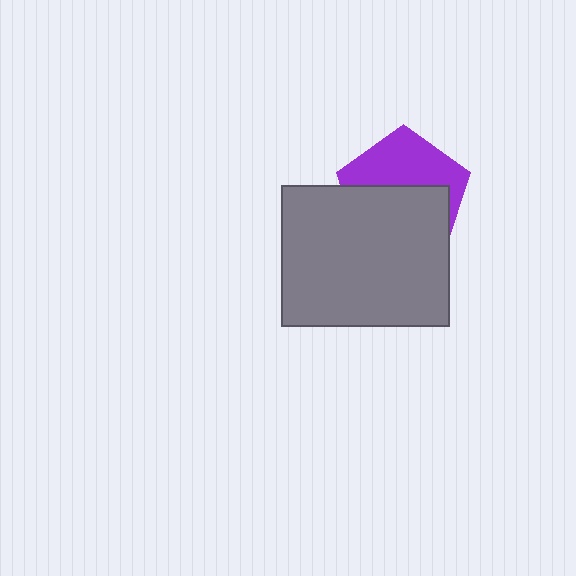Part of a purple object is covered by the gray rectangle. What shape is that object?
It is a pentagon.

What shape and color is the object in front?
The object in front is a gray rectangle.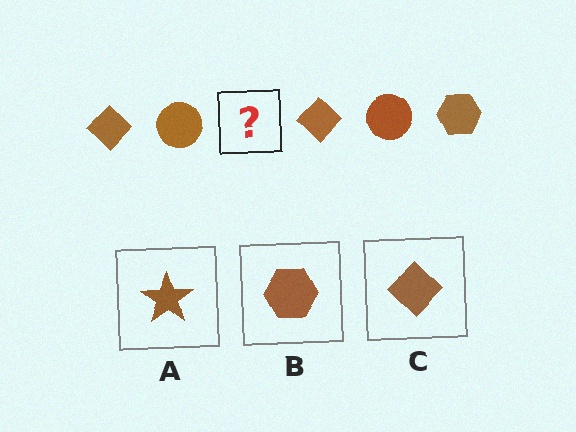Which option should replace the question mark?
Option B.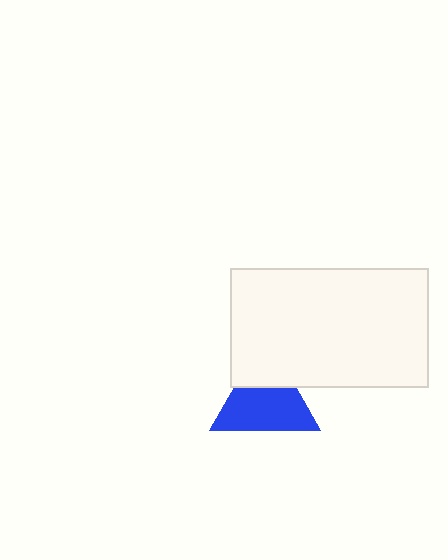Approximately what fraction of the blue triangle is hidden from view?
Roughly 31% of the blue triangle is hidden behind the white rectangle.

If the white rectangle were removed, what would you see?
You would see the complete blue triangle.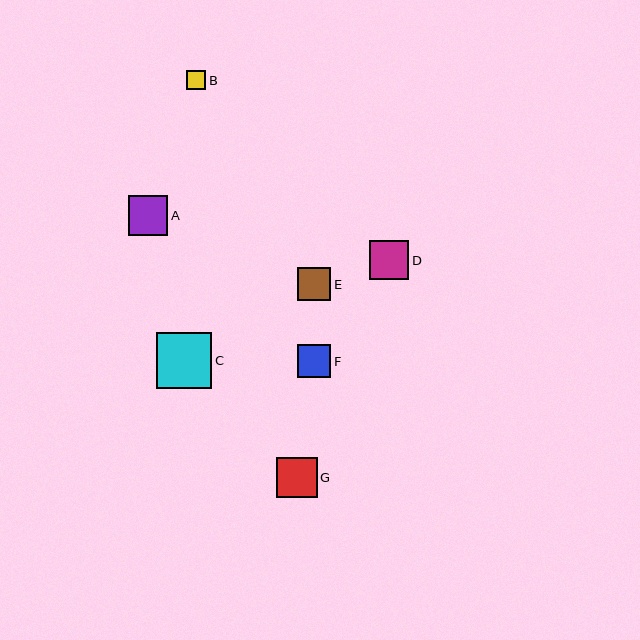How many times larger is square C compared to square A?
Square C is approximately 1.4 times the size of square A.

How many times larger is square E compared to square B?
Square E is approximately 1.7 times the size of square B.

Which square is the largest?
Square C is the largest with a size of approximately 56 pixels.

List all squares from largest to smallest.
From largest to smallest: C, G, A, D, F, E, B.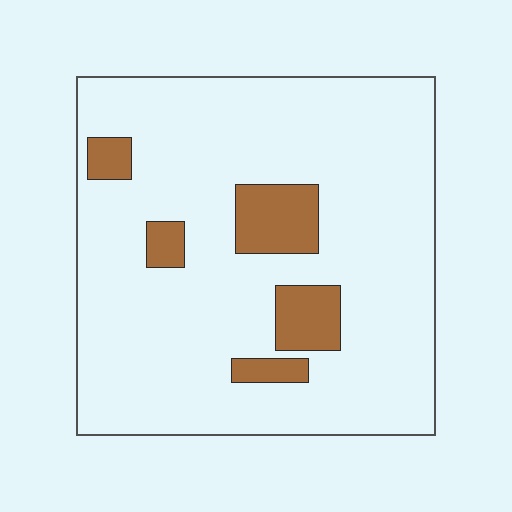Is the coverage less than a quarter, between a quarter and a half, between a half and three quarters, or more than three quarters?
Less than a quarter.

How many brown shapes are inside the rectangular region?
5.